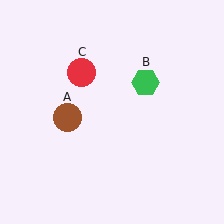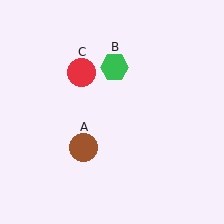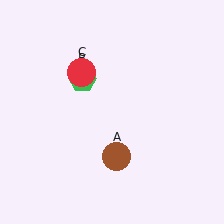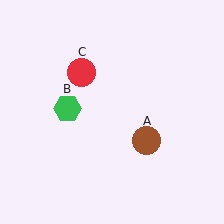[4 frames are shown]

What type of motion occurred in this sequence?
The brown circle (object A), green hexagon (object B) rotated counterclockwise around the center of the scene.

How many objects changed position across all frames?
2 objects changed position: brown circle (object A), green hexagon (object B).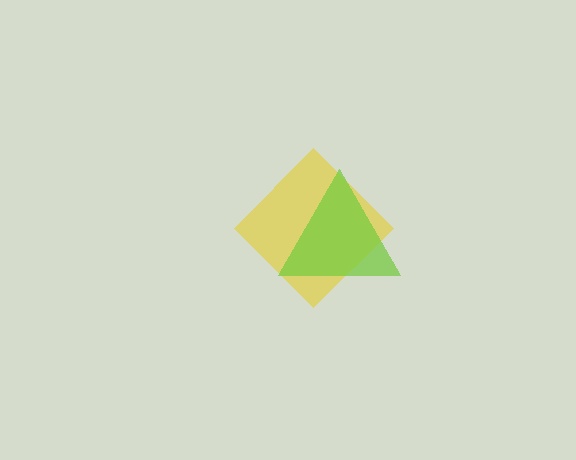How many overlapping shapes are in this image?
There are 2 overlapping shapes in the image.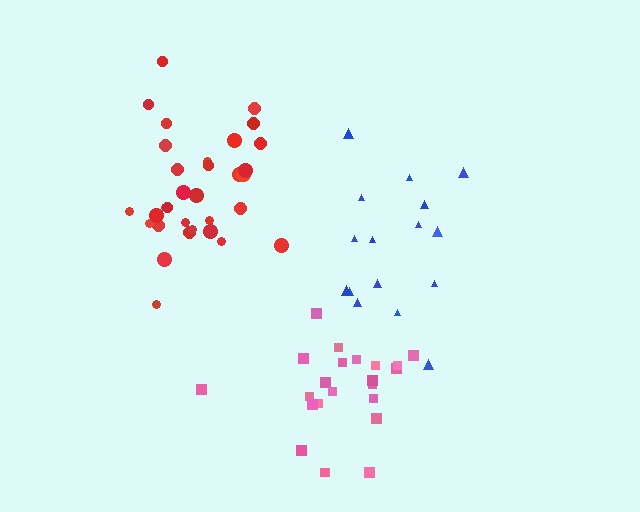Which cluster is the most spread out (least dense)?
Blue.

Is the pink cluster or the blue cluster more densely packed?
Pink.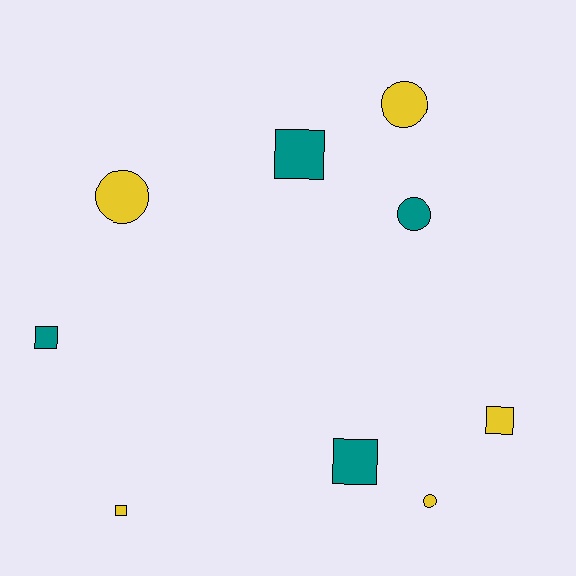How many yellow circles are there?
There are 3 yellow circles.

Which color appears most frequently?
Yellow, with 5 objects.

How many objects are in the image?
There are 9 objects.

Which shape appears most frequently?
Square, with 5 objects.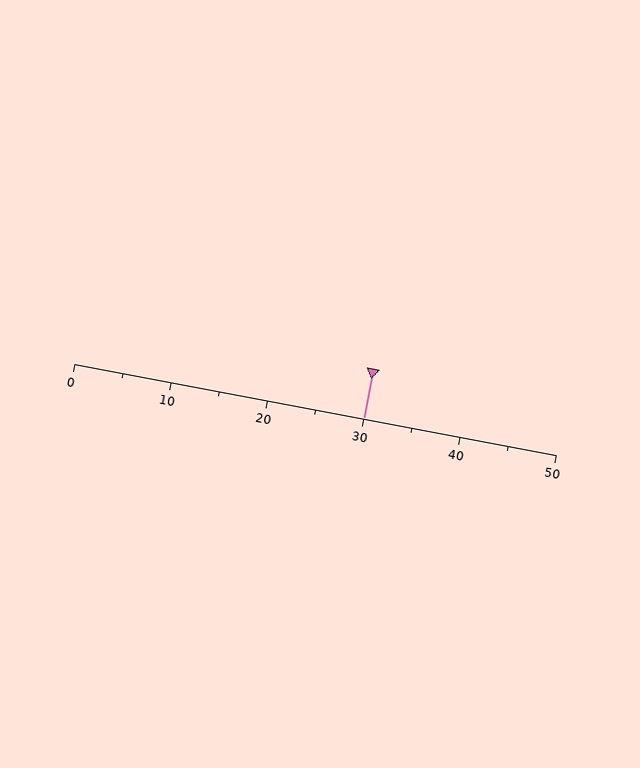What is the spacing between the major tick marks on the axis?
The major ticks are spaced 10 apart.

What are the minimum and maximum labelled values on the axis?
The axis runs from 0 to 50.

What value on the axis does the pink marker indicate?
The marker indicates approximately 30.